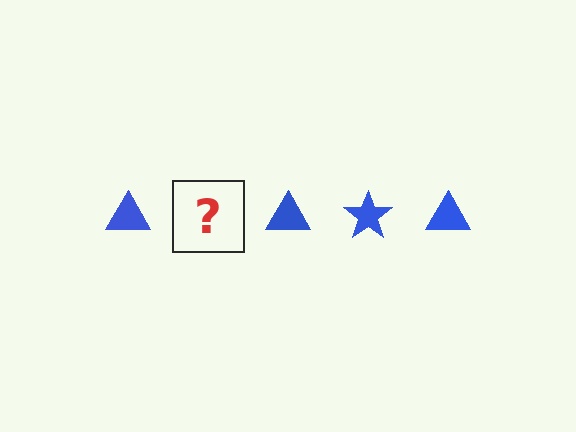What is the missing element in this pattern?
The missing element is a blue star.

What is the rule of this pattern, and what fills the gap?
The rule is that the pattern cycles through triangle, star shapes in blue. The gap should be filled with a blue star.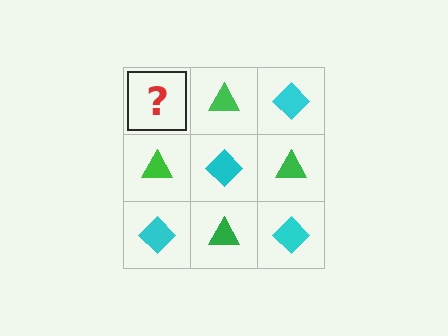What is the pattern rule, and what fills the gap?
The rule is that it alternates cyan diamond and green triangle in a checkerboard pattern. The gap should be filled with a cyan diamond.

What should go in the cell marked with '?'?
The missing cell should contain a cyan diamond.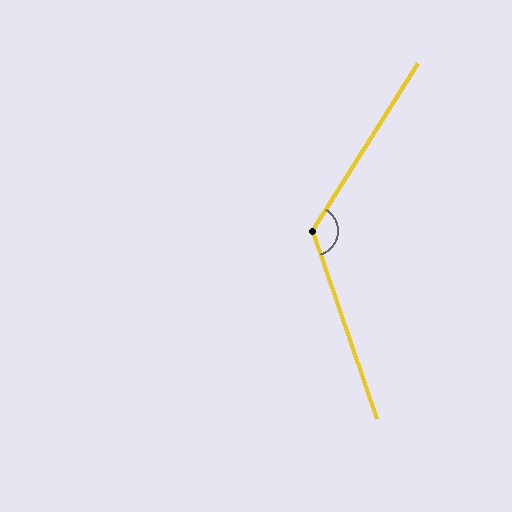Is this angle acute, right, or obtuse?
It is obtuse.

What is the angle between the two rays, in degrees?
Approximately 129 degrees.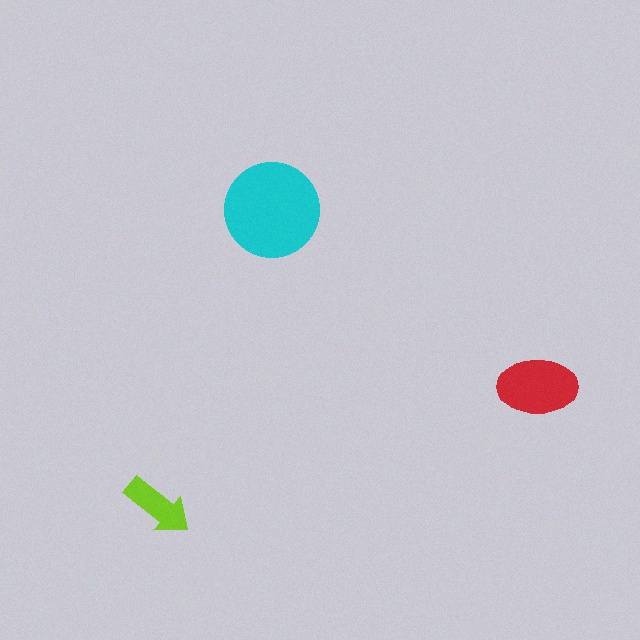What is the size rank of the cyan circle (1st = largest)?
1st.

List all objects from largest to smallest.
The cyan circle, the red ellipse, the lime arrow.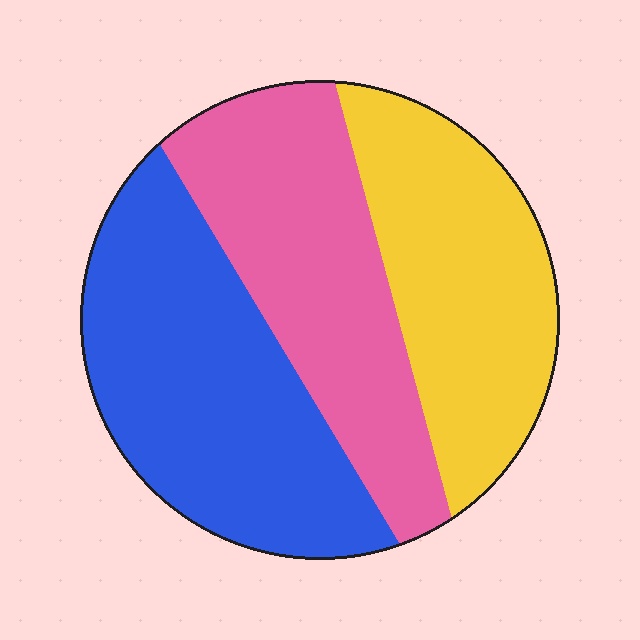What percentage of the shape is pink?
Pink takes up about one third (1/3) of the shape.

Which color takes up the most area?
Blue, at roughly 40%.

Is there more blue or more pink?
Blue.